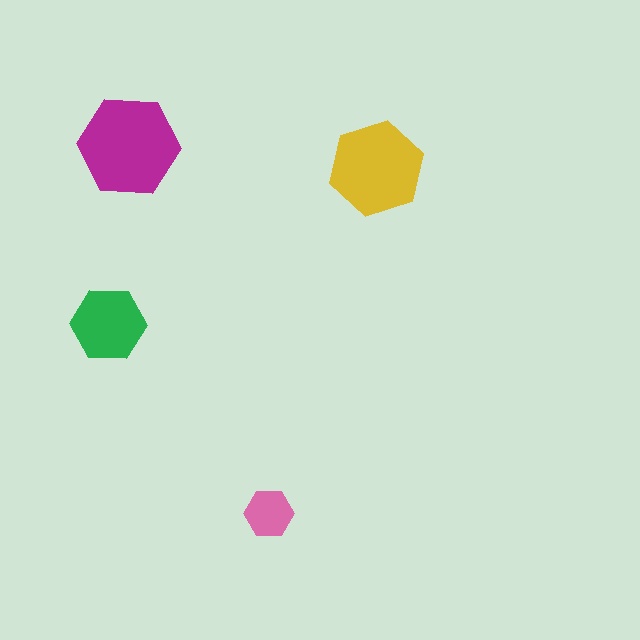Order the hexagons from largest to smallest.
the magenta one, the yellow one, the green one, the pink one.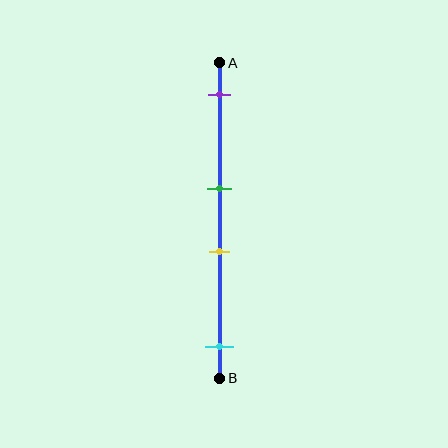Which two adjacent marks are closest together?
The green and yellow marks are the closest adjacent pair.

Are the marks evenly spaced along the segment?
No, the marks are not evenly spaced.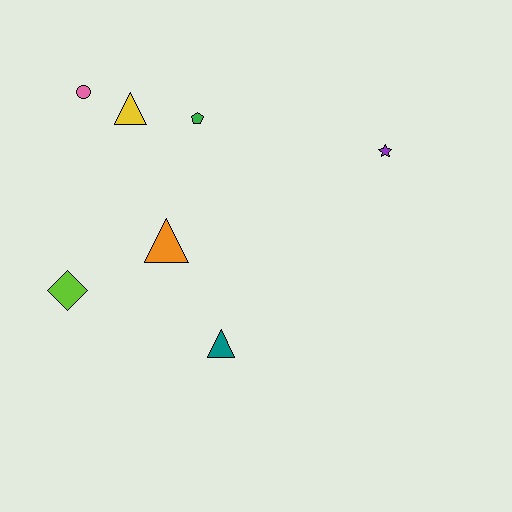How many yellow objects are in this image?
There is 1 yellow object.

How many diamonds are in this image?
There is 1 diamond.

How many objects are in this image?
There are 7 objects.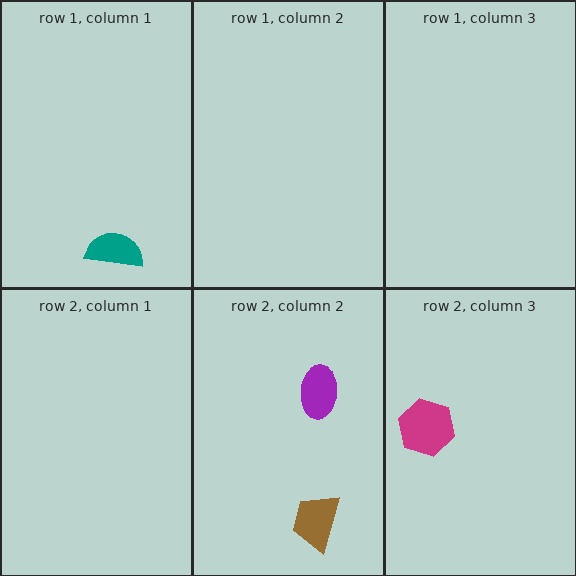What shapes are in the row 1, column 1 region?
The teal semicircle.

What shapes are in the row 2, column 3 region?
The magenta hexagon.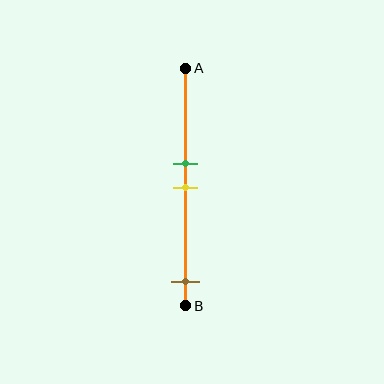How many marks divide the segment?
There are 3 marks dividing the segment.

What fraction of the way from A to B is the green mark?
The green mark is approximately 40% (0.4) of the way from A to B.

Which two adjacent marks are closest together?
The green and yellow marks are the closest adjacent pair.